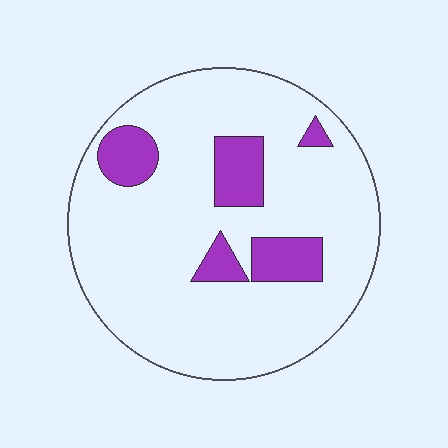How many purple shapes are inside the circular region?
5.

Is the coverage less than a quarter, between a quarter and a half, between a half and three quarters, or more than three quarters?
Less than a quarter.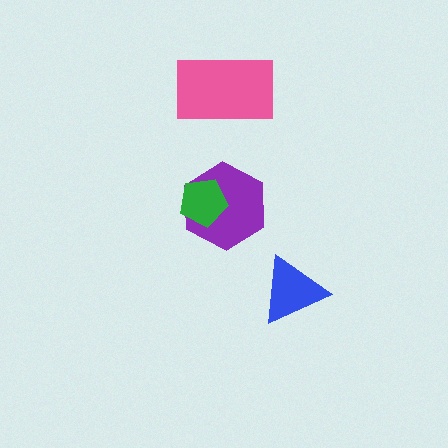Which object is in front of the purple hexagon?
The green pentagon is in front of the purple hexagon.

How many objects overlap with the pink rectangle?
0 objects overlap with the pink rectangle.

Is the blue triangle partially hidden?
No, no other shape covers it.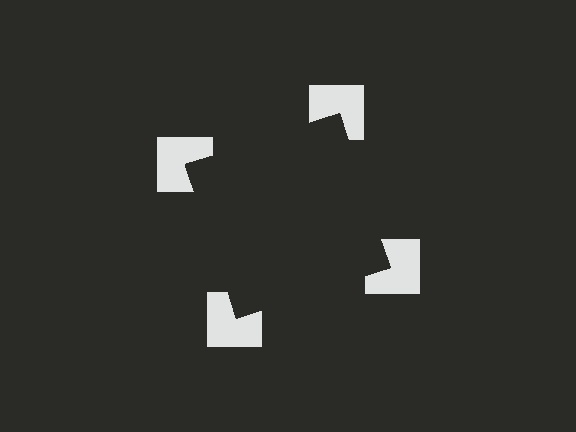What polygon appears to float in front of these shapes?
An illusory square — its edges are inferred from the aligned wedge cuts in the notched squares, not physically drawn.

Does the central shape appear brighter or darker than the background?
It typically appears slightly darker than the background, even though no actual brightness change is drawn.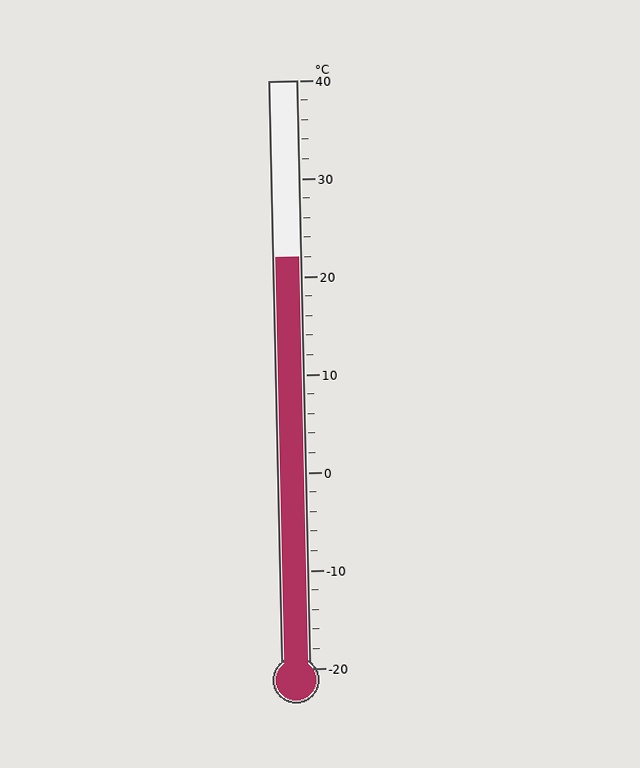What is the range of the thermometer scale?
The thermometer scale ranges from -20°C to 40°C.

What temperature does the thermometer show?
The thermometer shows approximately 22°C.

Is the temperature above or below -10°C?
The temperature is above -10°C.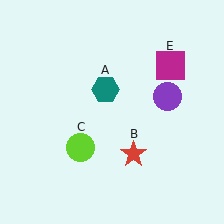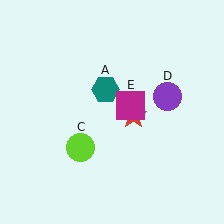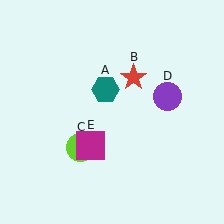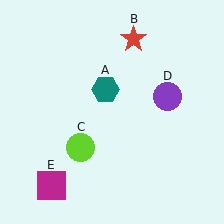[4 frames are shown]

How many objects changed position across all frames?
2 objects changed position: red star (object B), magenta square (object E).